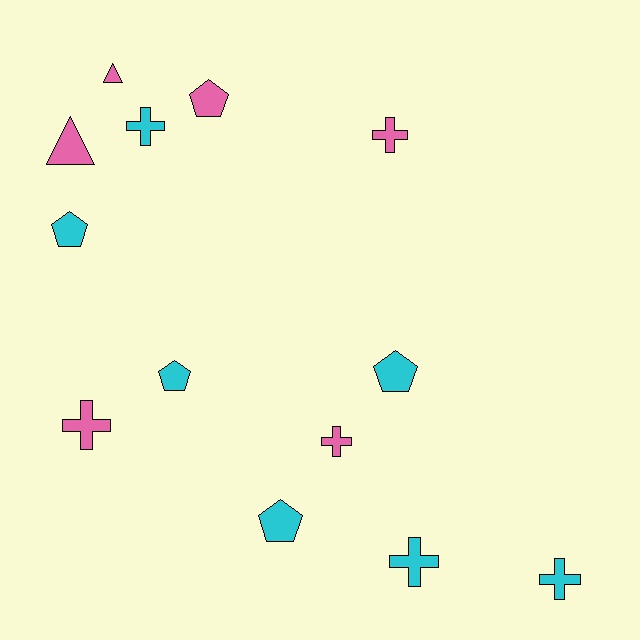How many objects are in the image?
There are 13 objects.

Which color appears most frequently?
Cyan, with 7 objects.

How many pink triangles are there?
There are 2 pink triangles.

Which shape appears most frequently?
Cross, with 6 objects.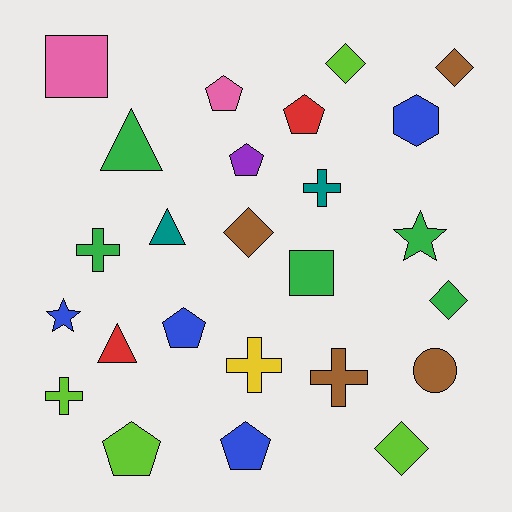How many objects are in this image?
There are 25 objects.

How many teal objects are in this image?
There are 2 teal objects.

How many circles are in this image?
There is 1 circle.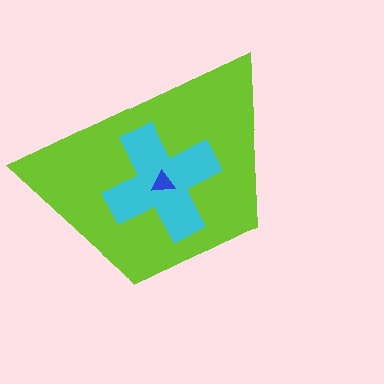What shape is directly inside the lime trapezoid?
The cyan cross.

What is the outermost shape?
The lime trapezoid.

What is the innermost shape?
The blue triangle.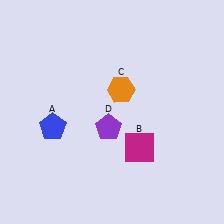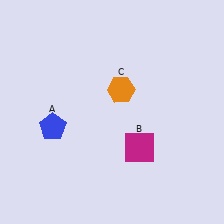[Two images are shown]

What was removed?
The purple pentagon (D) was removed in Image 2.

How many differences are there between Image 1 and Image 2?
There is 1 difference between the two images.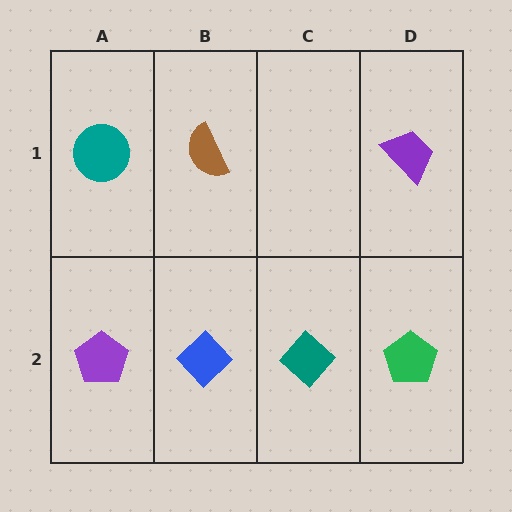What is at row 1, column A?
A teal circle.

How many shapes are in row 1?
3 shapes.